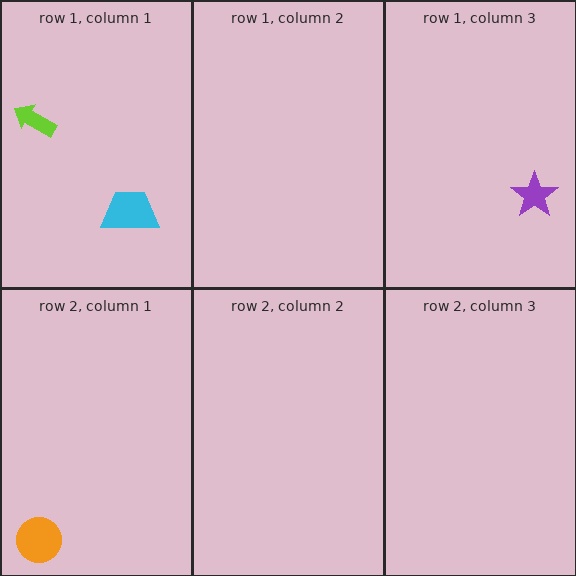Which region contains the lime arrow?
The row 1, column 1 region.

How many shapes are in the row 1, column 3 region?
1.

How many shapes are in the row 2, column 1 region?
1.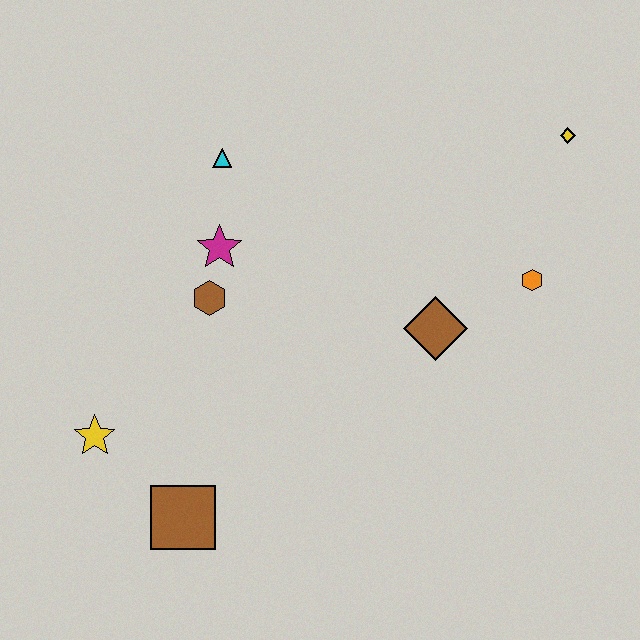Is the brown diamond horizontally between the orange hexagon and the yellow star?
Yes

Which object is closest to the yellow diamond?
The orange hexagon is closest to the yellow diamond.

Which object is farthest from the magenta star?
The yellow diamond is farthest from the magenta star.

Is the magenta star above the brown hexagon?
Yes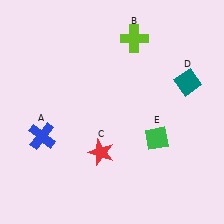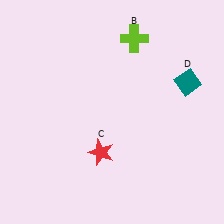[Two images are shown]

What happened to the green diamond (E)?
The green diamond (E) was removed in Image 2. It was in the bottom-right area of Image 1.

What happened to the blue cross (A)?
The blue cross (A) was removed in Image 2. It was in the bottom-left area of Image 1.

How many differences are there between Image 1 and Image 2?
There are 2 differences between the two images.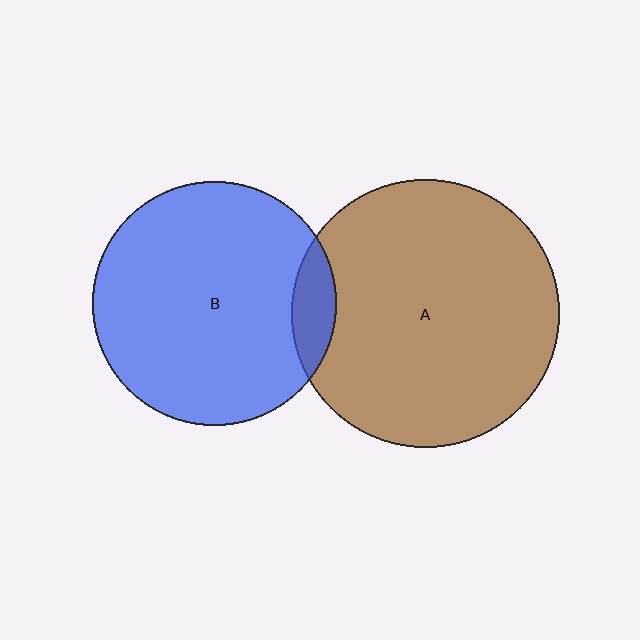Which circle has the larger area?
Circle A (brown).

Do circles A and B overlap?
Yes.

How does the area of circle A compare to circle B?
Approximately 1.2 times.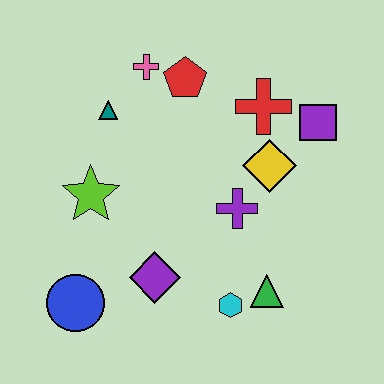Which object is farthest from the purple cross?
The blue circle is farthest from the purple cross.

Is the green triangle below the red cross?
Yes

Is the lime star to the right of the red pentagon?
No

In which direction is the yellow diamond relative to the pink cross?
The yellow diamond is to the right of the pink cross.